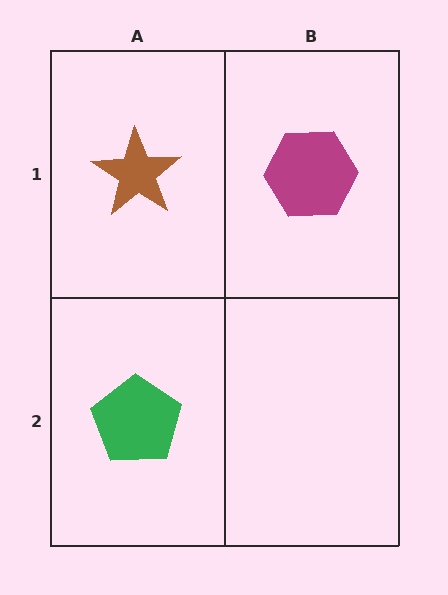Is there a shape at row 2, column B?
No, that cell is empty.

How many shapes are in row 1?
2 shapes.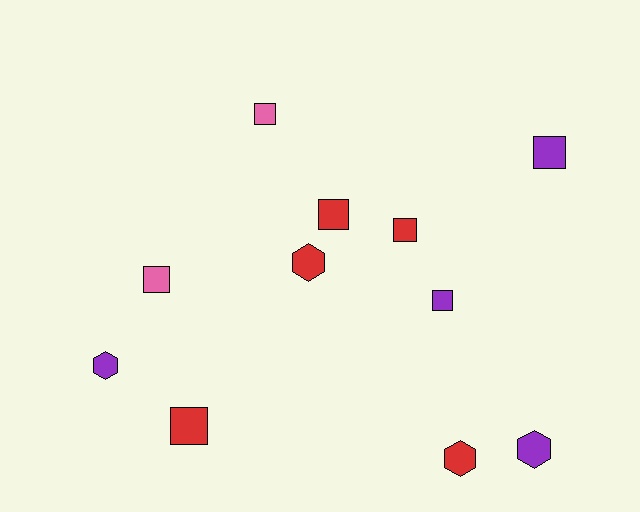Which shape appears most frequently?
Square, with 7 objects.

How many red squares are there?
There are 3 red squares.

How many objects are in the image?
There are 11 objects.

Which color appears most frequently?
Red, with 5 objects.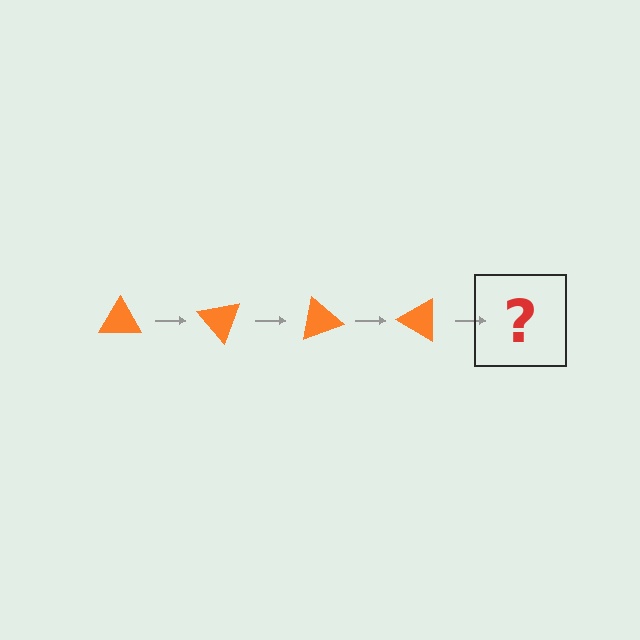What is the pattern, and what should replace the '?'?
The pattern is that the triangle rotates 50 degrees each step. The '?' should be an orange triangle rotated 200 degrees.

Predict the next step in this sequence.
The next step is an orange triangle rotated 200 degrees.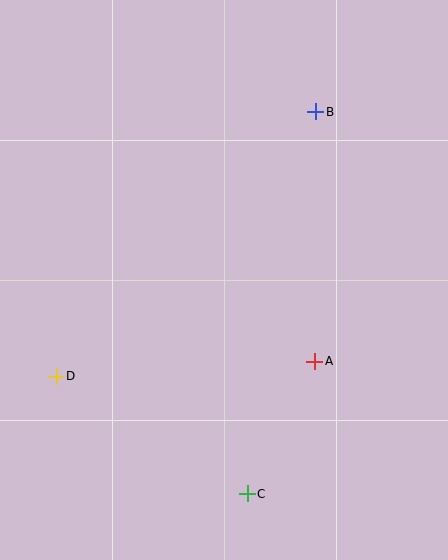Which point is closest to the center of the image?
Point A at (315, 361) is closest to the center.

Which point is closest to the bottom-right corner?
Point C is closest to the bottom-right corner.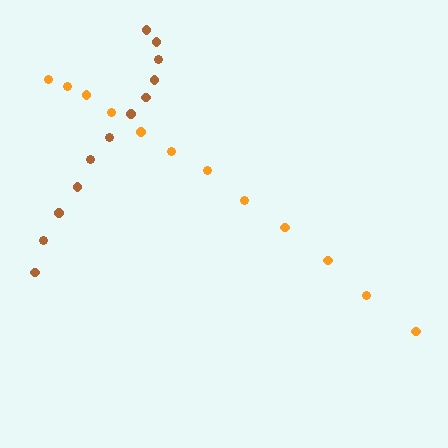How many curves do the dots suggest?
There are 2 distinct paths.